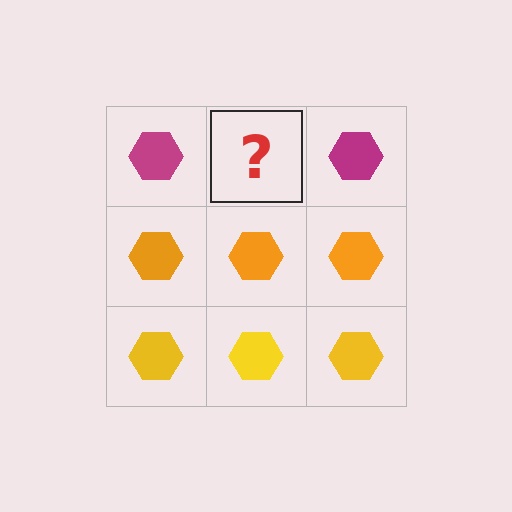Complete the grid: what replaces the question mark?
The question mark should be replaced with a magenta hexagon.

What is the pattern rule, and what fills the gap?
The rule is that each row has a consistent color. The gap should be filled with a magenta hexagon.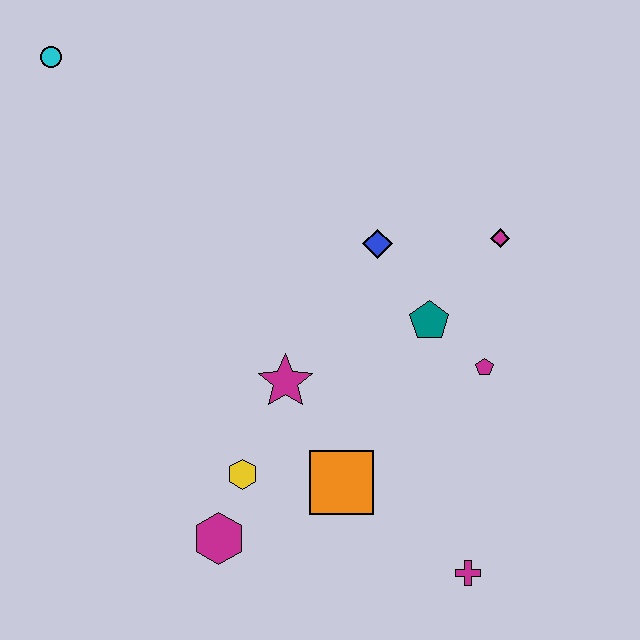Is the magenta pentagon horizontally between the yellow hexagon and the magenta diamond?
Yes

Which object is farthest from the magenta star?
The cyan circle is farthest from the magenta star.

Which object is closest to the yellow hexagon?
The magenta hexagon is closest to the yellow hexagon.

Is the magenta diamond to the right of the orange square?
Yes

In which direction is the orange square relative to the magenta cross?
The orange square is to the left of the magenta cross.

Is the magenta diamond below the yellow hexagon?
No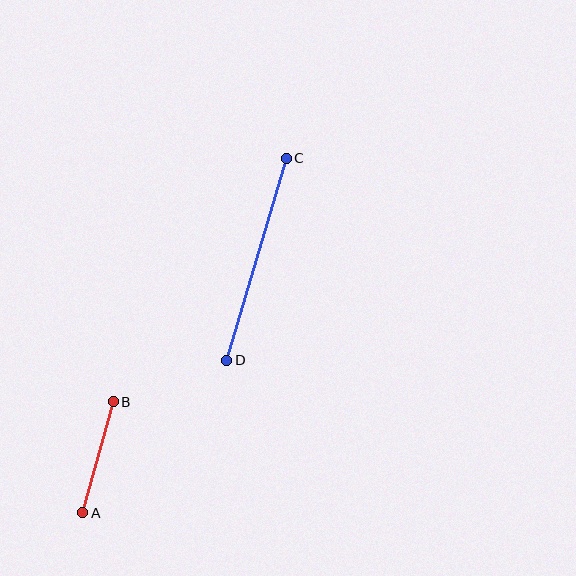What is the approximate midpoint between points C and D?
The midpoint is at approximately (257, 259) pixels.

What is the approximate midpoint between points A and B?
The midpoint is at approximately (98, 457) pixels.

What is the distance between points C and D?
The distance is approximately 211 pixels.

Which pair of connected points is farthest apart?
Points C and D are farthest apart.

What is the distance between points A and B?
The distance is approximately 115 pixels.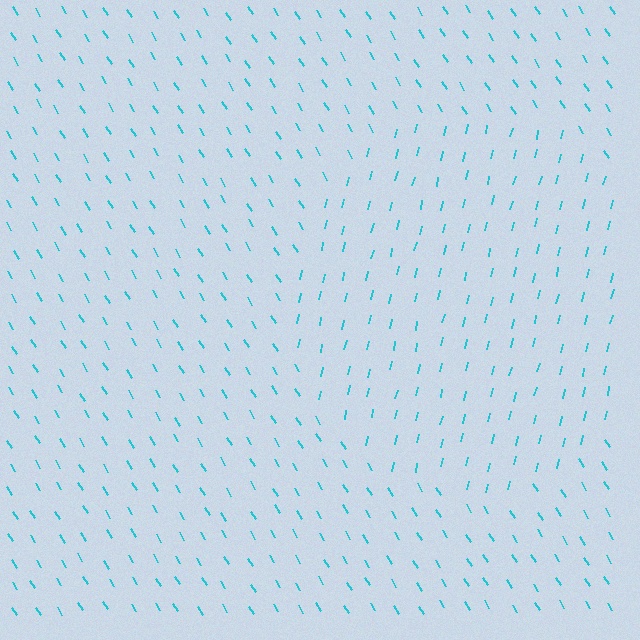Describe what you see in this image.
The image is filled with small cyan line segments. A circle region in the image has lines oriented differently from the surrounding lines, creating a visible texture boundary.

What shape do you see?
I see a circle.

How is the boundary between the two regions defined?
The boundary is defined purely by a change in line orientation (approximately 45 degrees difference). All lines are the same color and thickness.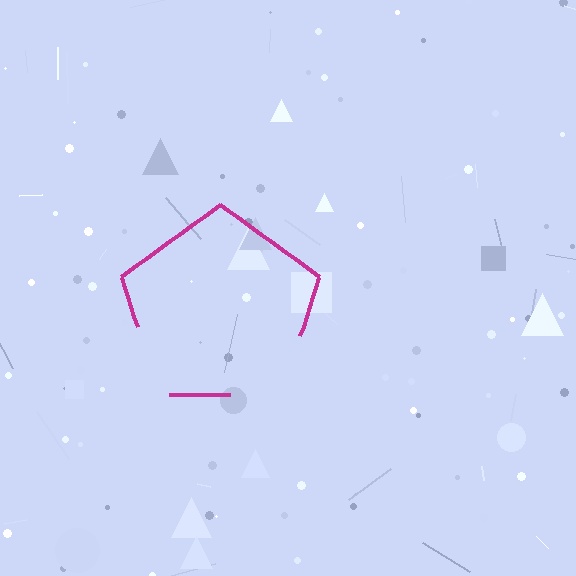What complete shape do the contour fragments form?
The contour fragments form a pentagon.